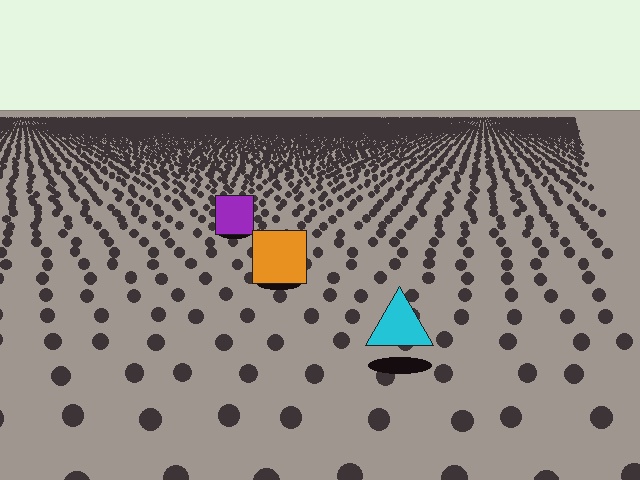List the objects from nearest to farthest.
From nearest to farthest: the cyan triangle, the orange square, the purple square.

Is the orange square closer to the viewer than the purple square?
Yes. The orange square is closer — you can tell from the texture gradient: the ground texture is coarser near it.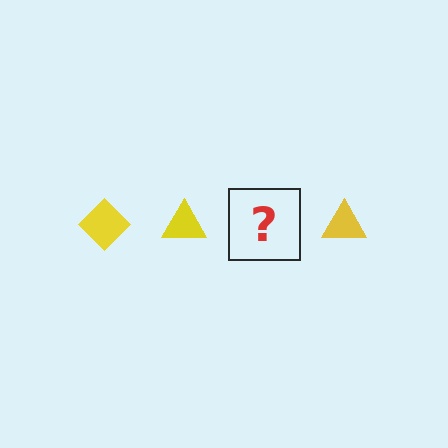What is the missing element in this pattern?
The missing element is a yellow diamond.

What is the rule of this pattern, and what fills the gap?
The rule is that the pattern cycles through diamond, triangle shapes in yellow. The gap should be filled with a yellow diamond.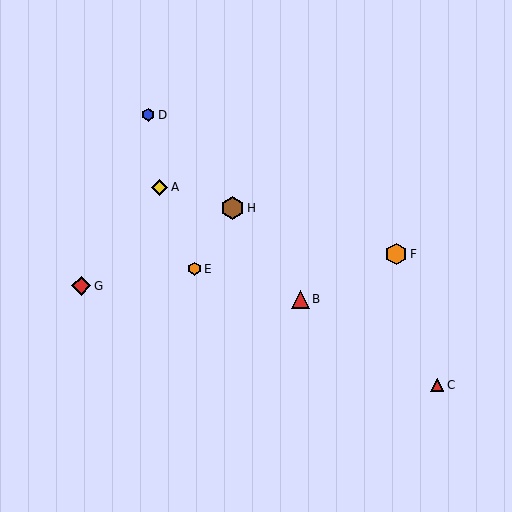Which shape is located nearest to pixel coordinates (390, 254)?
The orange hexagon (labeled F) at (396, 254) is nearest to that location.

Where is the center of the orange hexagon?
The center of the orange hexagon is at (396, 254).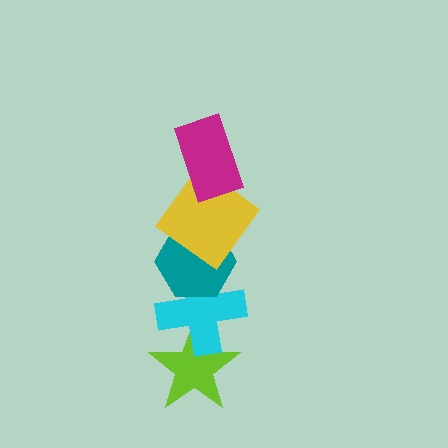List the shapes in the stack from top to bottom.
From top to bottom: the magenta rectangle, the yellow diamond, the teal hexagon, the cyan cross, the lime star.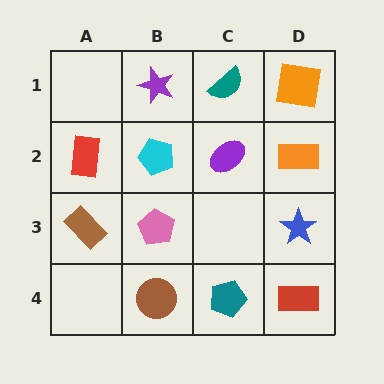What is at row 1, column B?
A purple star.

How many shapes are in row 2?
4 shapes.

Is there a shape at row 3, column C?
No, that cell is empty.